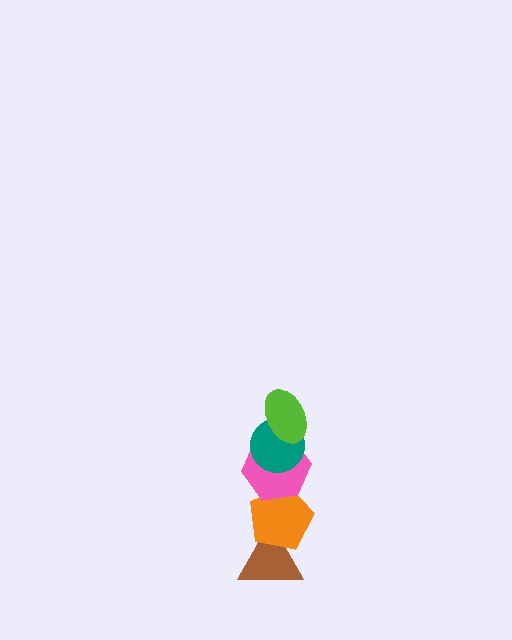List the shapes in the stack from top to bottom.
From top to bottom: the lime ellipse, the teal circle, the pink hexagon, the orange pentagon, the brown triangle.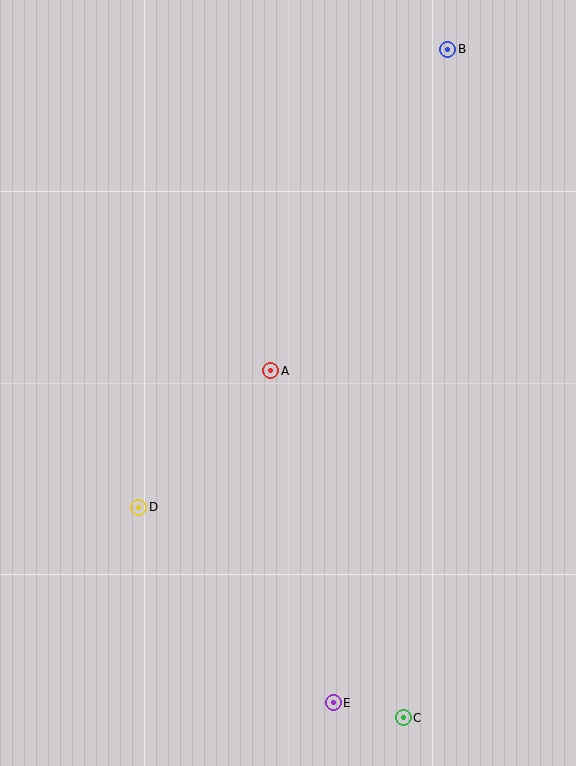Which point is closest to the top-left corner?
Point B is closest to the top-left corner.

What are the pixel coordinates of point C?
Point C is at (403, 718).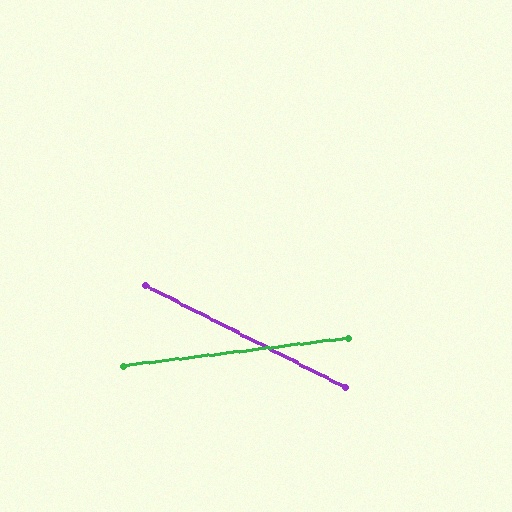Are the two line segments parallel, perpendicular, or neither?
Neither parallel nor perpendicular — they differ by about 34°.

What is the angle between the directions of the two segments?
Approximately 34 degrees.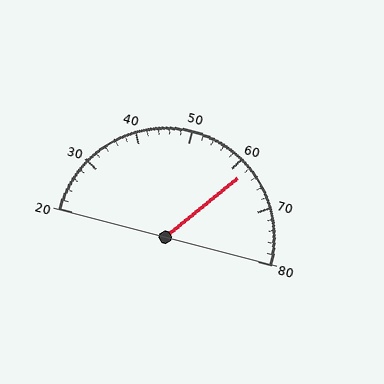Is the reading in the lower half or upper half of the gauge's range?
The reading is in the upper half of the range (20 to 80).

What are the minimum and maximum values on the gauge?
The gauge ranges from 20 to 80.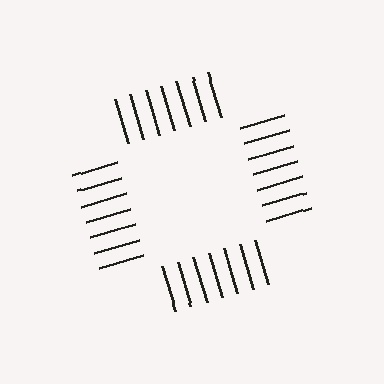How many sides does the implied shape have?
4 sides — the line-ends trace a square.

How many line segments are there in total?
28 — 7 along each of the 4 edges.